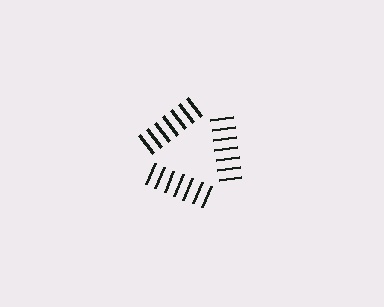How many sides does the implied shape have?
3 sides — the line-ends trace a triangle.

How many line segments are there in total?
21 — 7 along each of the 3 edges.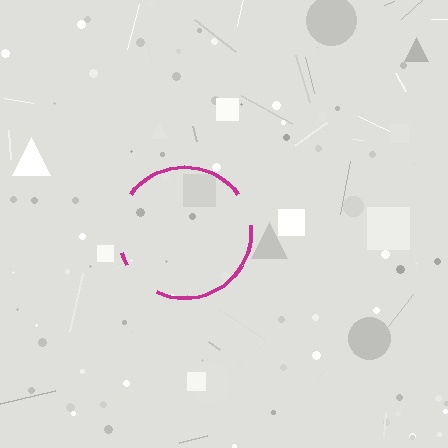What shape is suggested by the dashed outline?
The dashed outline suggests a circle.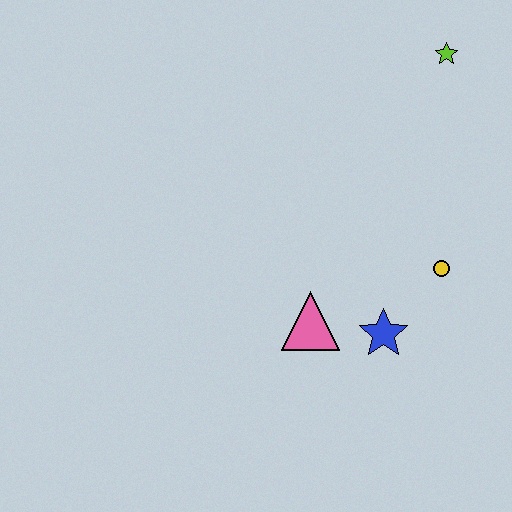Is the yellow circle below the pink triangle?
No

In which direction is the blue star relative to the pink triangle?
The blue star is to the right of the pink triangle.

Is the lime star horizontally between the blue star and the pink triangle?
No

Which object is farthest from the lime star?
The pink triangle is farthest from the lime star.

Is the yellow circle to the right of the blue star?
Yes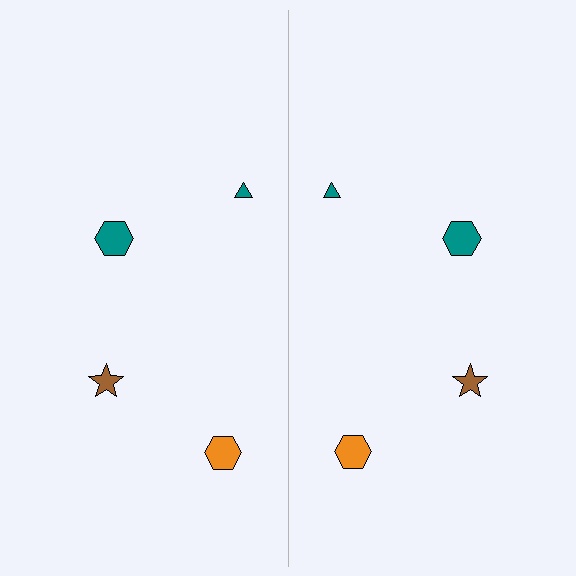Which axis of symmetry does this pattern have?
The pattern has a vertical axis of symmetry running through the center of the image.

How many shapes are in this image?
There are 8 shapes in this image.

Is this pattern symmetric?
Yes, this pattern has bilateral (reflection) symmetry.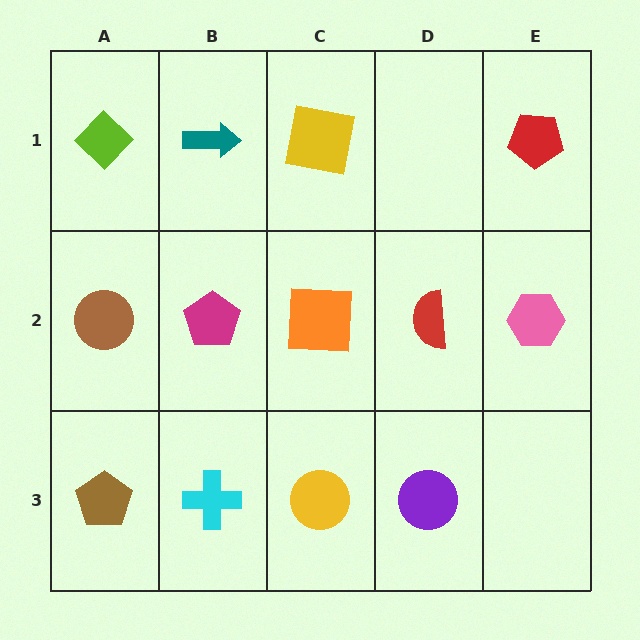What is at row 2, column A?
A brown circle.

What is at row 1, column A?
A lime diamond.